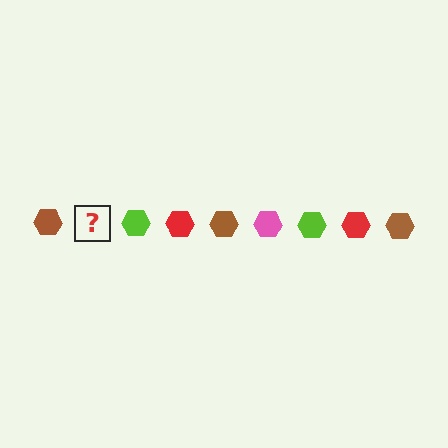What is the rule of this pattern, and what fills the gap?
The rule is that the pattern cycles through brown, pink, lime, red hexagons. The gap should be filled with a pink hexagon.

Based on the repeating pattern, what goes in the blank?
The blank should be a pink hexagon.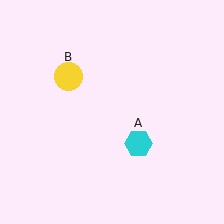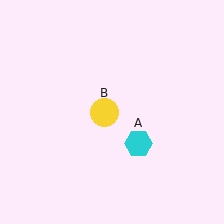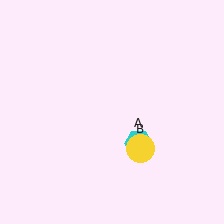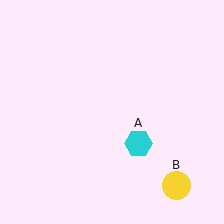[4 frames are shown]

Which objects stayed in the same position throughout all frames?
Cyan hexagon (object A) remained stationary.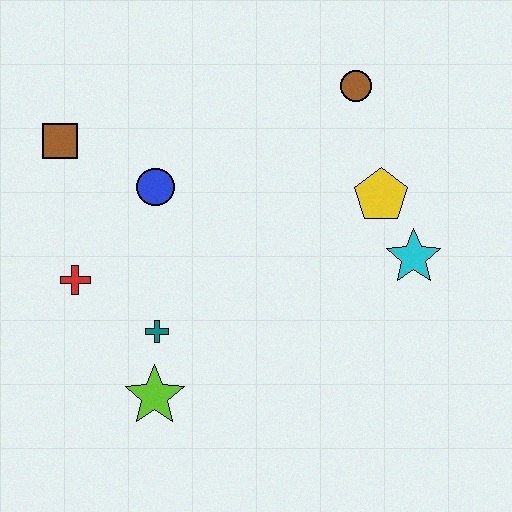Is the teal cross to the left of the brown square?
No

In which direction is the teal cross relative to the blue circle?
The teal cross is below the blue circle.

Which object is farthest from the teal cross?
The brown circle is farthest from the teal cross.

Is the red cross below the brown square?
Yes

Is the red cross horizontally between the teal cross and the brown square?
Yes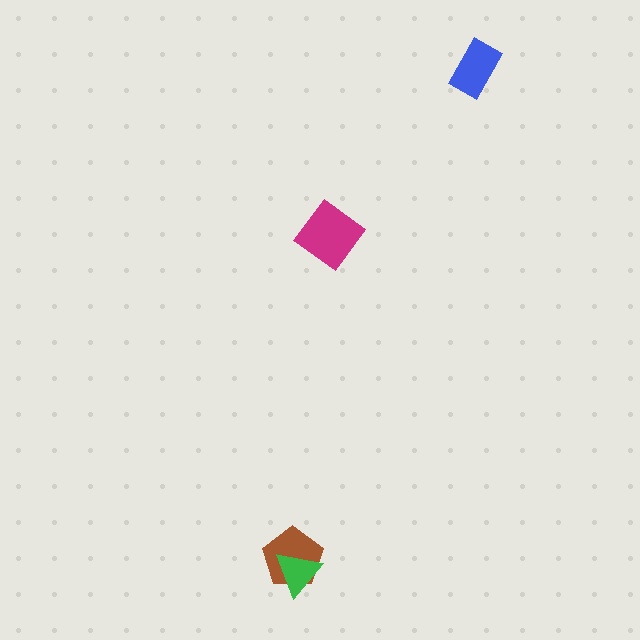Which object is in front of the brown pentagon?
The green triangle is in front of the brown pentagon.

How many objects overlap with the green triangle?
1 object overlaps with the green triangle.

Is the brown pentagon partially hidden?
Yes, it is partially covered by another shape.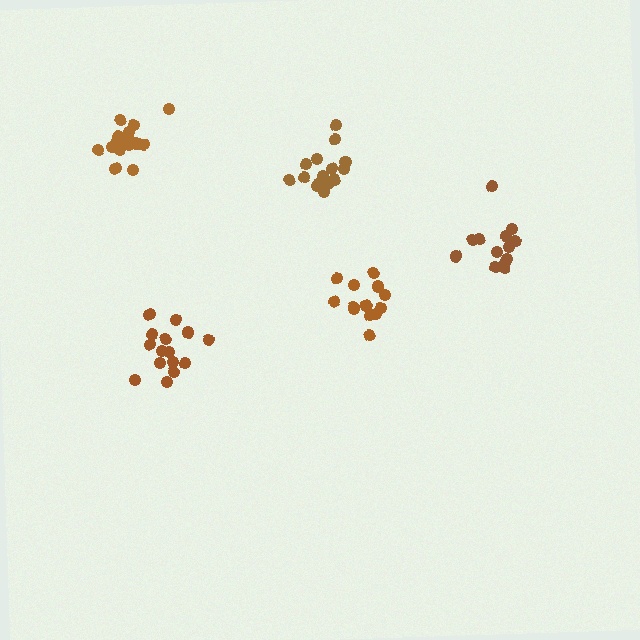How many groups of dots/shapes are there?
There are 5 groups.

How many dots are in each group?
Group 1: 13 dots, Group 2: 15 dots, Group 3: 19 dots, Group 4: 16 dots, Group 5: 13 dots (76 total).